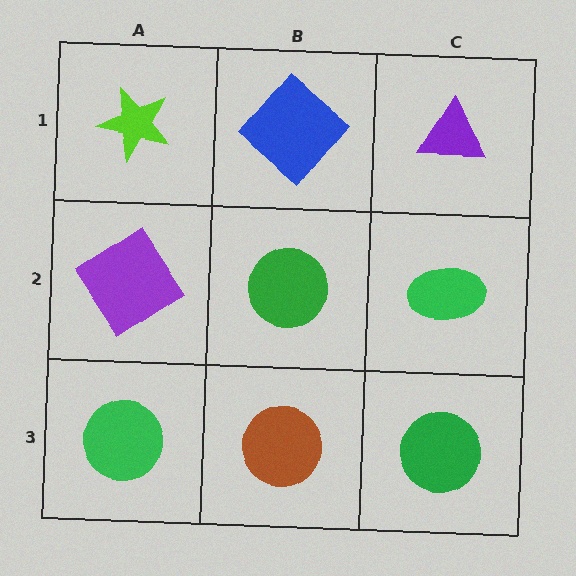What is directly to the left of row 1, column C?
A blue diamond.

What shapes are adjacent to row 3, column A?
A purple diamond (row 2, column A), a brown circle (row 3, column B).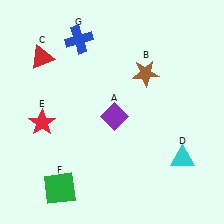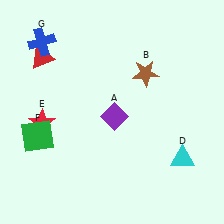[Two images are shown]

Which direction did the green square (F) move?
The green square (F) moved up.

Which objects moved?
The objects that moved are: the green square (F), the blue cross (G).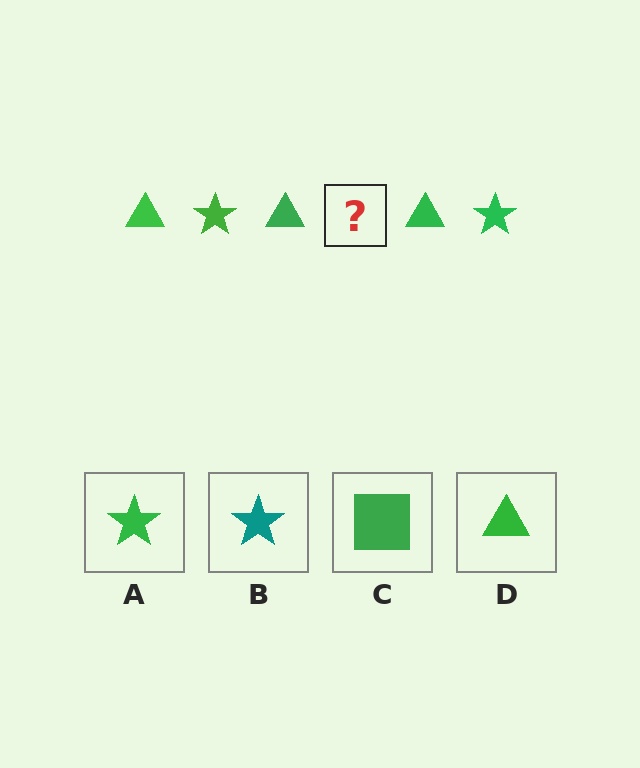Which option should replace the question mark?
Option A.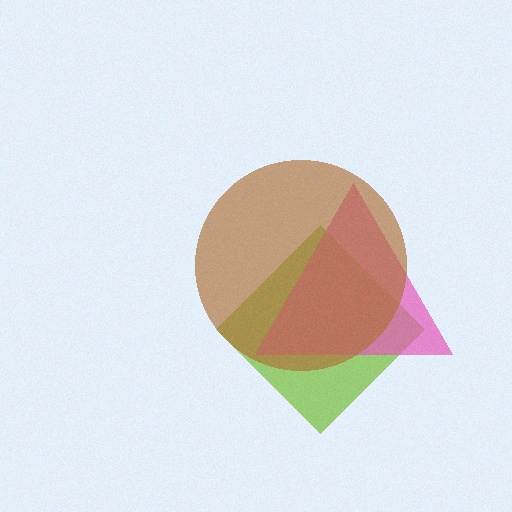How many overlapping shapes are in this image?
There are 3 overlapping shapes in the image.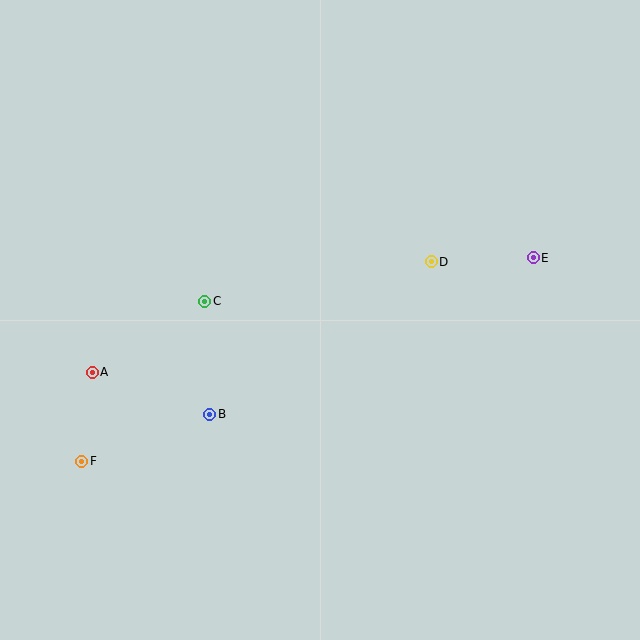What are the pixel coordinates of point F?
Point F is at (82, 461).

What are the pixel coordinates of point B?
Point B is at (210, 414).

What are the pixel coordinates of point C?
Point C is at (205, 301).